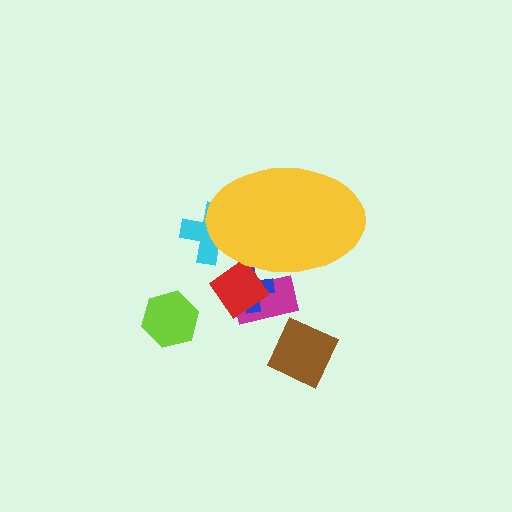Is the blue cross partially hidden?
Yes, the blue cross is partially hidden behind the yellow ellipse.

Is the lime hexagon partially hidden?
No, the lime hexagon is fully visible.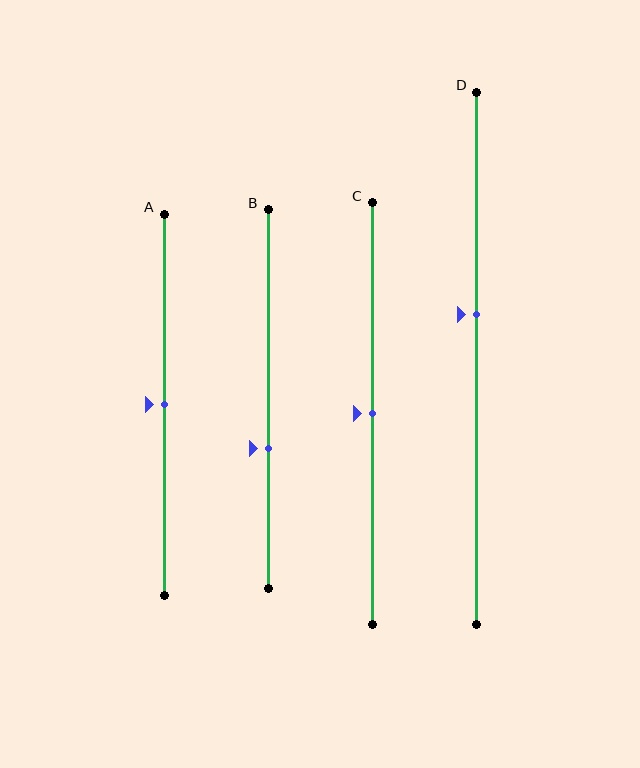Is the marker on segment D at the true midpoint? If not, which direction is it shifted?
No, the marker on segment D is shifted upward by about 8% of the segment length.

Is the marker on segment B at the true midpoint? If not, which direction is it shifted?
No, the marker on segment B is shifted downward by about 13% of the segment length.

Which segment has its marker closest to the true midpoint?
Segment A has its marker closest to the true midpoint.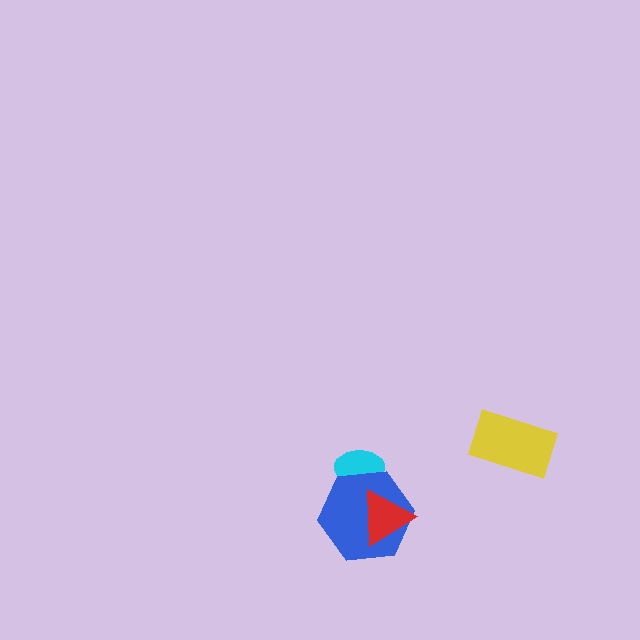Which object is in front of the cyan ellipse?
The blue hexagon is in front of the cyan ellipse.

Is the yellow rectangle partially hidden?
No, no other shape covers it.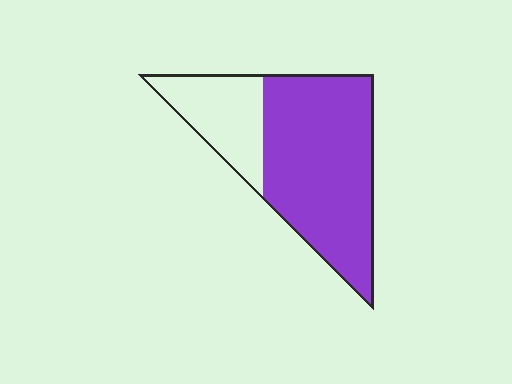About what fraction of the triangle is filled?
About three quarters (3/4).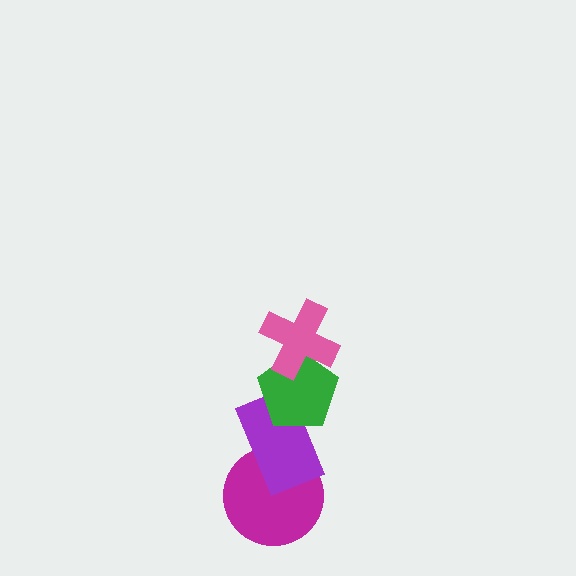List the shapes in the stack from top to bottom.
From top to bottom: the pink cross, the green pentagon, the purple rectangle, the magenta circle.